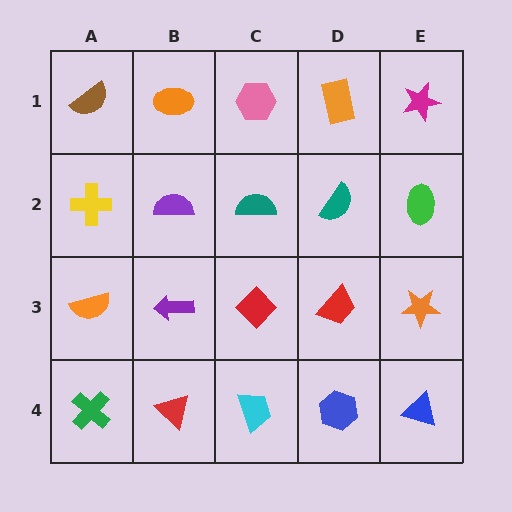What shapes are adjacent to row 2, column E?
A magenta star (row 1, column E), an orange star (row 3, column E), a teal semicircle (row 2, column D).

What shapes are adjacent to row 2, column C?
A pink hexagon (row 1, column C), a red diamond (row 3, column C), a purple semicircle (row 2, column B), a teal semicircle (row 2, column D).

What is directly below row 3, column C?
A cyan trapezoid.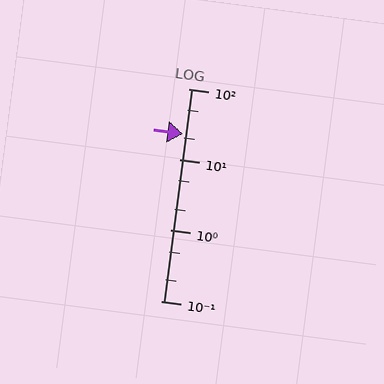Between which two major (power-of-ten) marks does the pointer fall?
The pointer is between 10 and 100.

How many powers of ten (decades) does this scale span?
The scale spans 3 decades, from 0.1 to 100.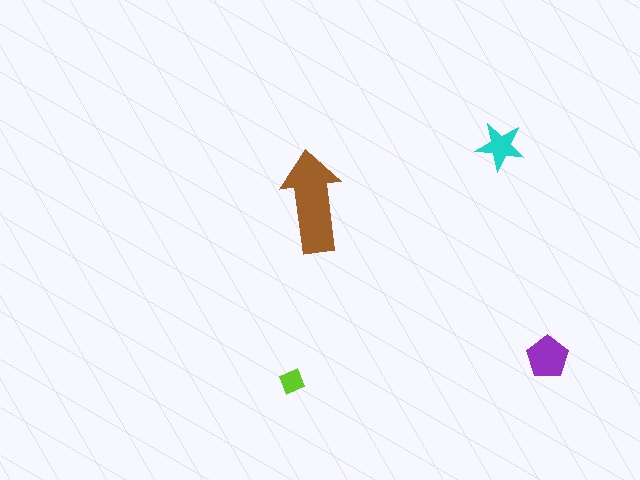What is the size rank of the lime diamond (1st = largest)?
4th.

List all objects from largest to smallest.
The brown arrow, the purple pentagon, the cyan star, the lime diamond.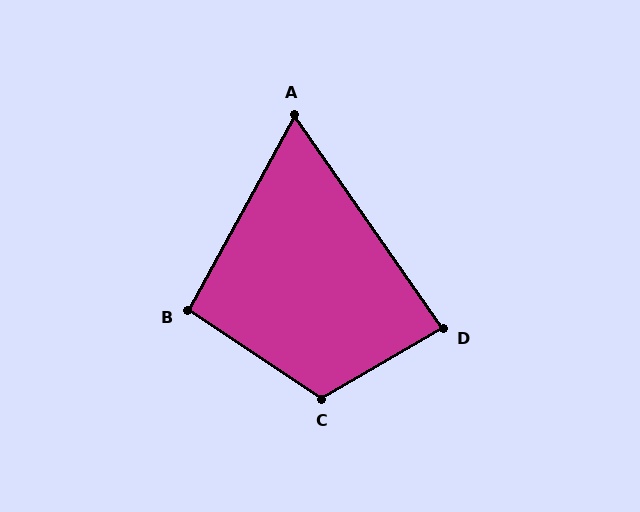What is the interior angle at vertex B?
Approximately 95 degrees (approximately right).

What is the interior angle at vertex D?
Approximately 85 degrees (approximately right).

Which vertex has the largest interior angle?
C, at approximately 116 degrees.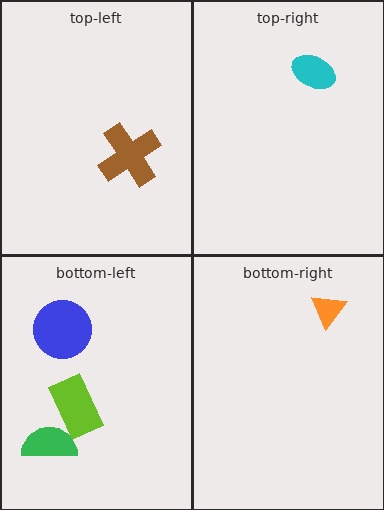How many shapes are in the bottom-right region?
1.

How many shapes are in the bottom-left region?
3.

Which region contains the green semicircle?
The bottom-left region.